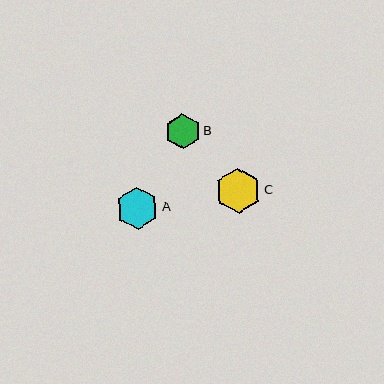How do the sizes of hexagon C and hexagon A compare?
Hexagon C and hexagon A are approximately the same size.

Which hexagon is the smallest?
Hexagon B is the smallest with a size of approximately 36 pixels.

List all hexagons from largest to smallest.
From largest to smallest: C, A, B.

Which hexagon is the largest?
Hexagon C is the largest with a size of approximately 45 pixels.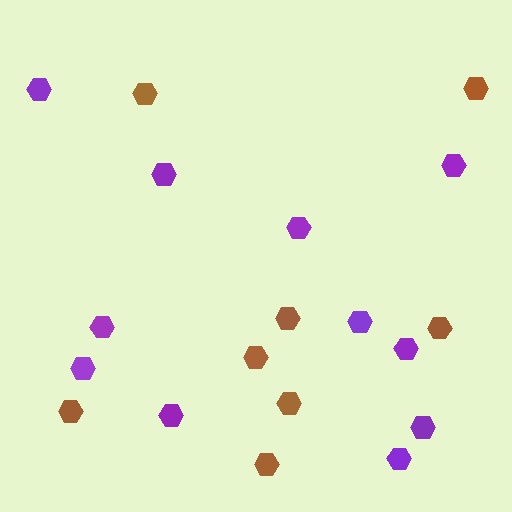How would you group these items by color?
There are 2 groups: one group of purple hexagons (11) and one group of brown hexagons (8).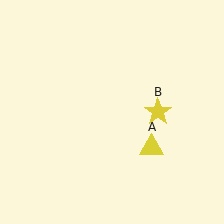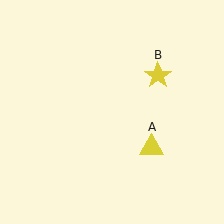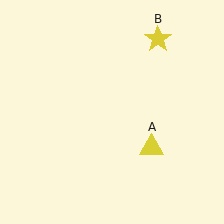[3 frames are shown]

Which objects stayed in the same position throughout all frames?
Yellow triangle (object A) remained stationary.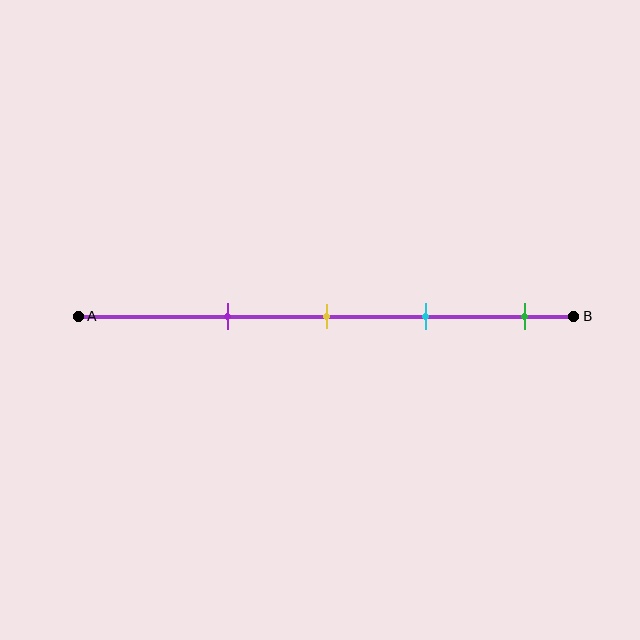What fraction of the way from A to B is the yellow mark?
The yellow mark is approximately 50% (0.5) of the way from A to B.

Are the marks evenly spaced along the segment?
Yes, the marks are approximately evenly spaced.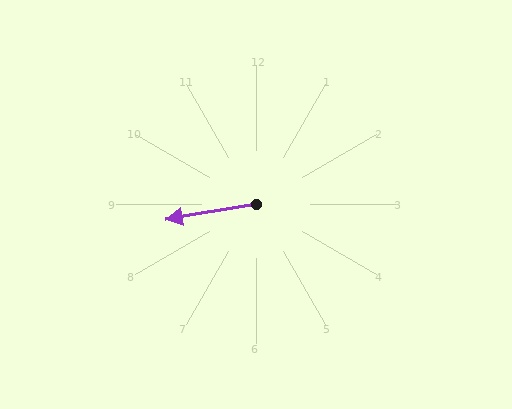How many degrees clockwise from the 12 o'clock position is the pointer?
Approximately 260 degrees.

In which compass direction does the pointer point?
West.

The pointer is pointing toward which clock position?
Roughly 9 o'clock.